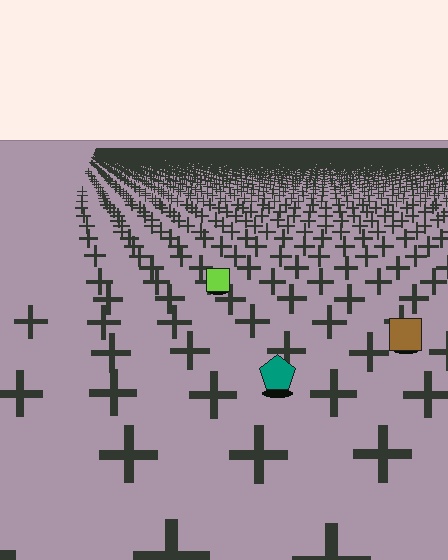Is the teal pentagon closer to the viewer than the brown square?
Yes. The teal pentagon is closer — you can tell from the texture gradient: the ground texture is coarser near it.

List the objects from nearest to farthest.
From nearest to farthest: the teal pentagon, the brown square, the lime square.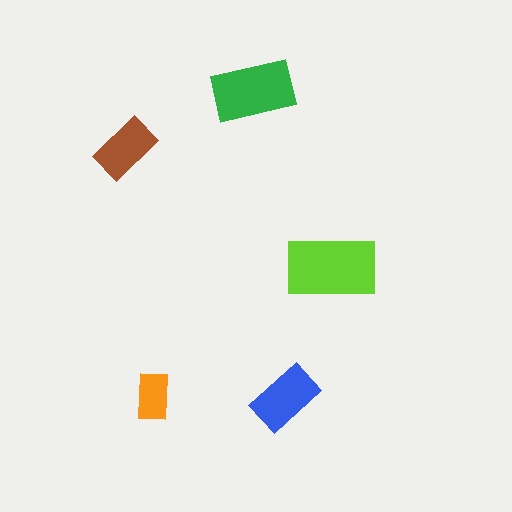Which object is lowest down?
The blue rectangle is bottommost.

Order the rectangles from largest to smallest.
the lime one, the green one, the blue one, the brown one, the orange one.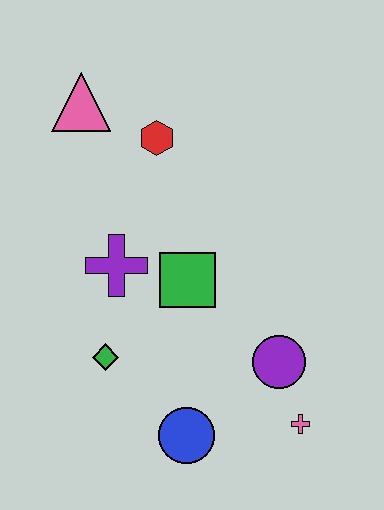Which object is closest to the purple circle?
The pink cross is closest to the purple circle.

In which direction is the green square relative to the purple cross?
The green square is to the right of the purple cross.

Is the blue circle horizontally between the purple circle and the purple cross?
Yes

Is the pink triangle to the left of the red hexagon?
Yes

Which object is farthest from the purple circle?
The pink triangle is farthest from the purple circle.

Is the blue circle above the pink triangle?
No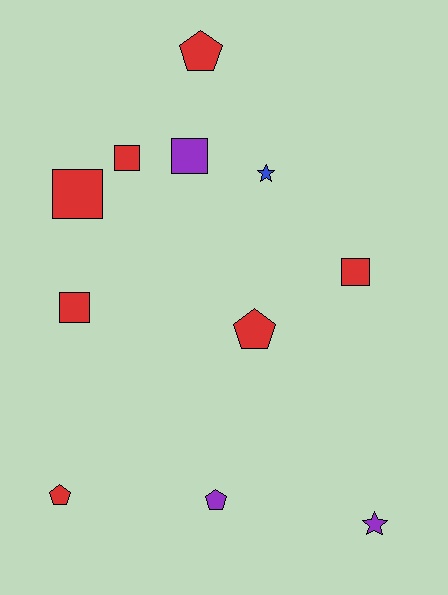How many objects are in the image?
There are 11 objects.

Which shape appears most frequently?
Square, with 5 objects.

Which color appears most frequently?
Red, with 7 objects.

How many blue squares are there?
There are no blue squares.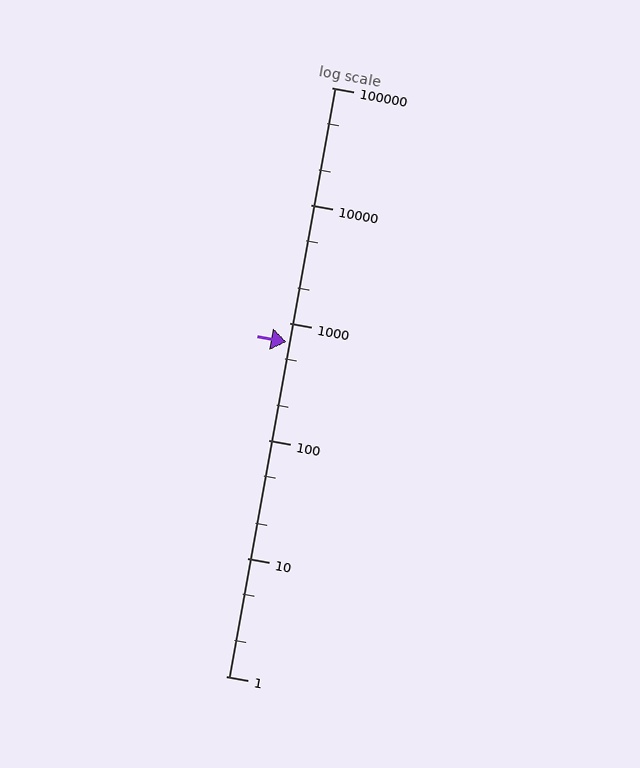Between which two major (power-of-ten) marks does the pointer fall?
The pointer is between 100 and 1000.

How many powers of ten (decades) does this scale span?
The scale spans 5 decades, from 1 to 100000.